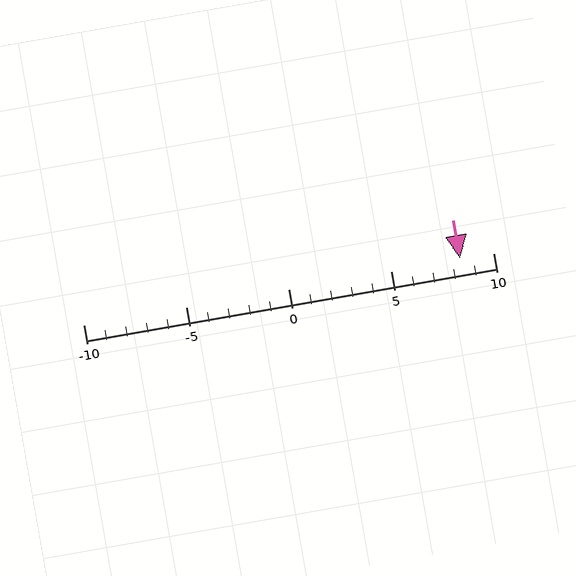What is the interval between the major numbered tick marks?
The major tick marks are spaced 5 units apart.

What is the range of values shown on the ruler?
The ruler shows values from -10 to 10.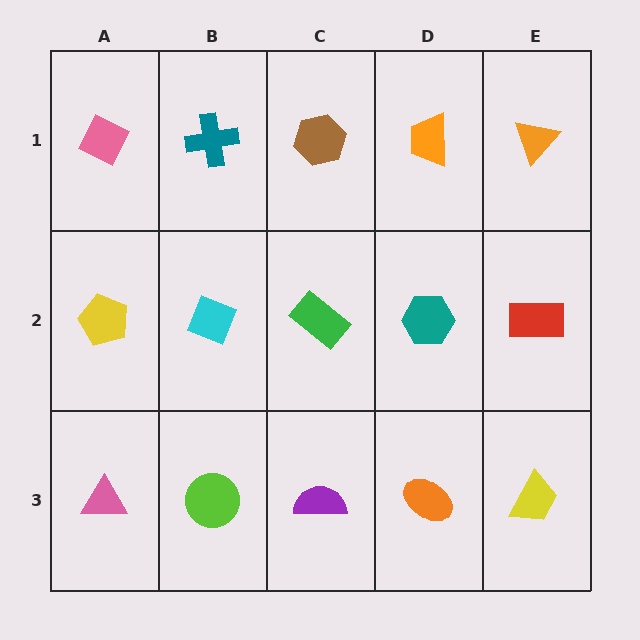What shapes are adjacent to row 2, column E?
An orange triangle (row 1, column E), a yellow trapezoid (row 3, column E), a teal hexagon (row 2, column D).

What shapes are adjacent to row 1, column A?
A yellow pentagon (row 2, column A), a teal cross (row 1, column B).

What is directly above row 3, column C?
A green rectangle.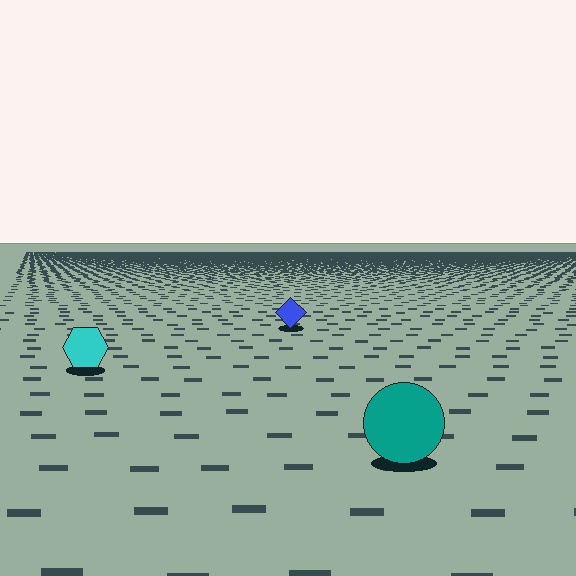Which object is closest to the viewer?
The teal circle is closest. The texture marks near it are larger and more spread out.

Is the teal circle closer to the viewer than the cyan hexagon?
Yes. The teal circle is closer — you can tell from the texture gradient: the ground texture is coarser near it.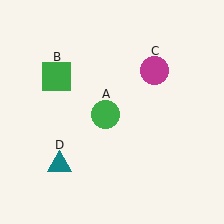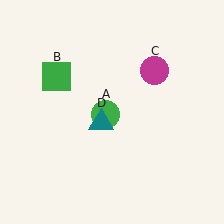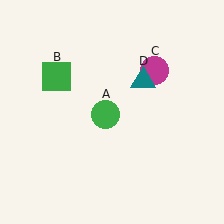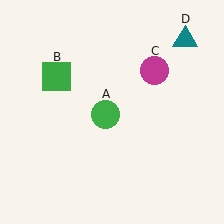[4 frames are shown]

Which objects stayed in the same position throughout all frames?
Green circle (object A) and green square (object B) and magenta circle (object C) remained stationary.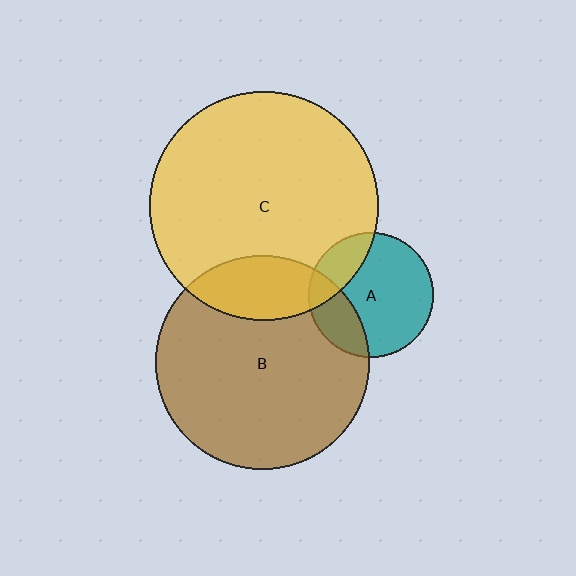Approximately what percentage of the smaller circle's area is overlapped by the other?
Approximately 20%.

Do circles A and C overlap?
Yes.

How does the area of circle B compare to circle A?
Approximately 2.9 times.